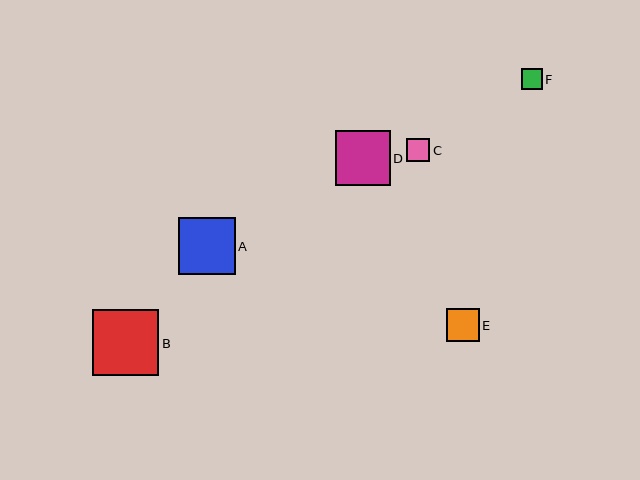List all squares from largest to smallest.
From largest to smallest: B, A, D, E, C, F.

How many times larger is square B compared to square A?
Square B is approximately 1.2 times the size of square A.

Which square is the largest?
Square B is the largest with a size of approximately 66 pixels.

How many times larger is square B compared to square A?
Square B is approximately 1.2 times the size of square A.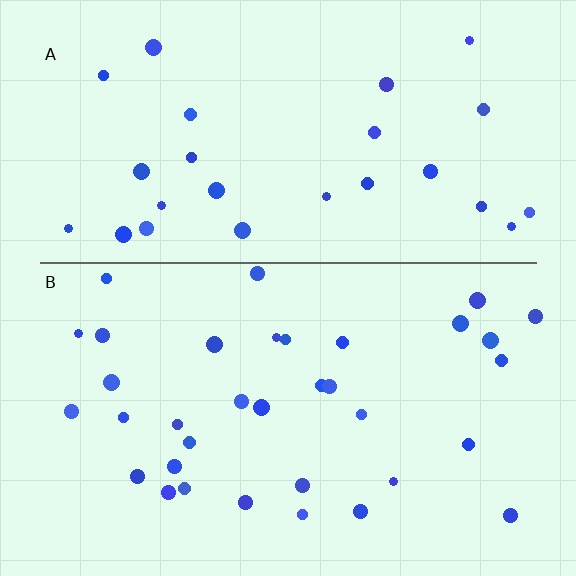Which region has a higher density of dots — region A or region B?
B (the bottom).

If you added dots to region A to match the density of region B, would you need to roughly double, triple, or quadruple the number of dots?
Approximately double.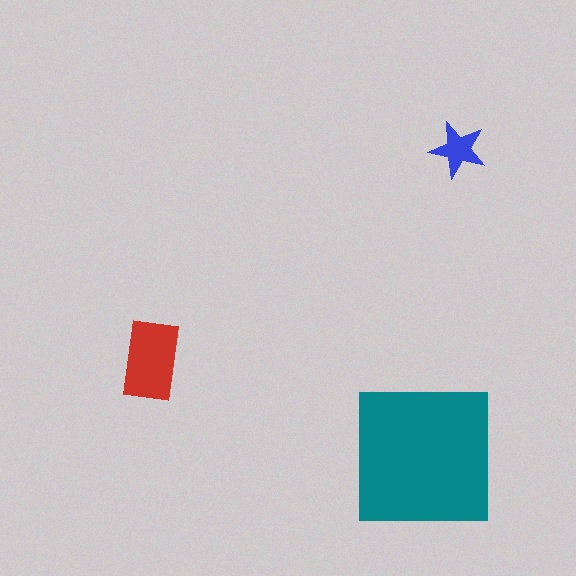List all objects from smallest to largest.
The blue star, the red rectangle, the teal square.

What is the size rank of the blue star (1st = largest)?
3rd.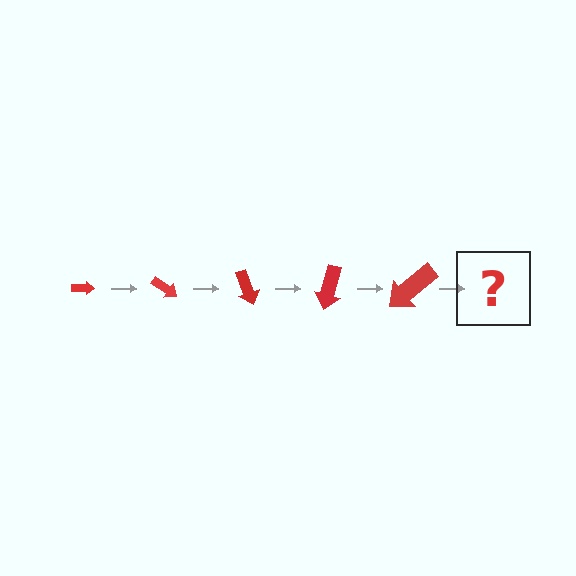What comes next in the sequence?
The next element should be an arrow, larger than the previous one and rotated 175 degrees from the start.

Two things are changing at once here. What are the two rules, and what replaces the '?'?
The two rules are that the arrow grows larger each step and it rotates 35 degrees each step. The '?' should be an arrow, larger than the previous one and rotated 175 degrees from the start.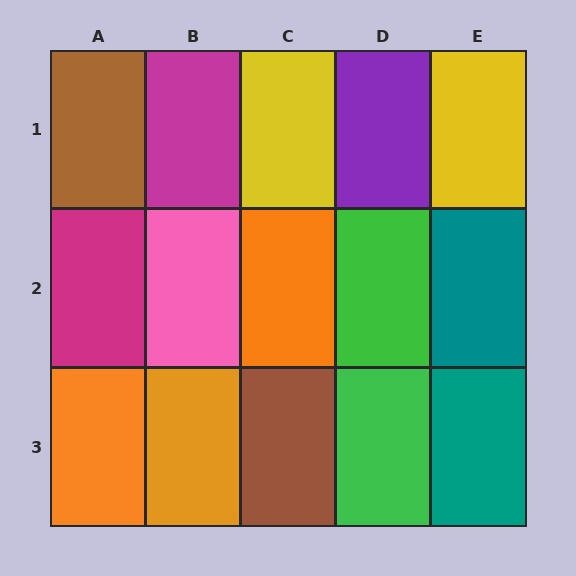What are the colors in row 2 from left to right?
Magenta, pink, orange, green, teal.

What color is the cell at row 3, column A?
Orange.